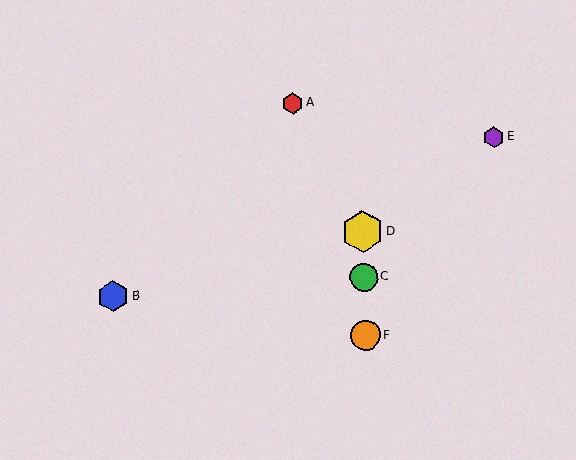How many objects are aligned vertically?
3 objects (C, D, F) are aligned vertically.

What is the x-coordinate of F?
Object F is at x≈365.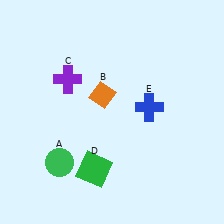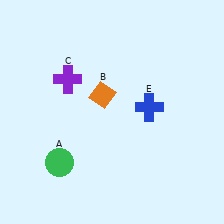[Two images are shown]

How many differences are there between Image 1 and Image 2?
There is 1 difference between the two images.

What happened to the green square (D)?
The green square (D) was removed in Image 2. It was in the bottom-left area of Image 1.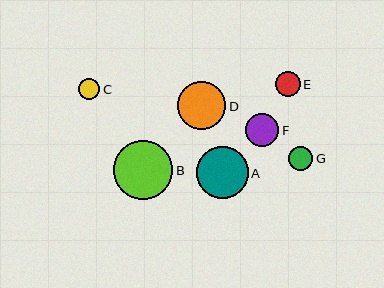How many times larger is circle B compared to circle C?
Circle B is approximately 2.8 times the size of circle C.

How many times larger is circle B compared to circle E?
Circle B is approximately 2.3 times the size of circle E.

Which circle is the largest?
Circle B is the largest with a size of approximately 59 pixels.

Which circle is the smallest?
Circle C is the smallest with a size of approximately 21 pixels.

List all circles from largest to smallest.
From largest to smallest: B, A, D, F, E, G, C.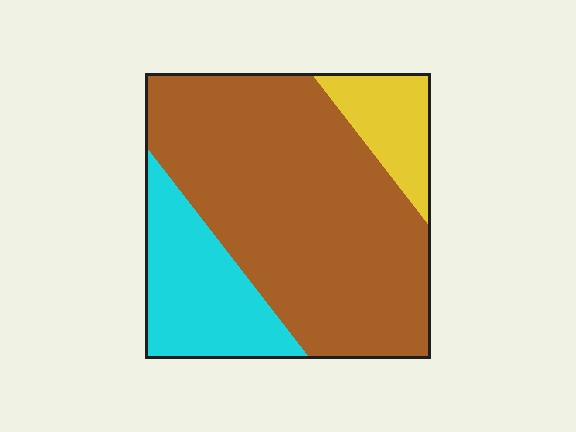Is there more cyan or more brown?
Brown.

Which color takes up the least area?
Yellow, at roughly 10%.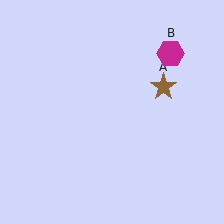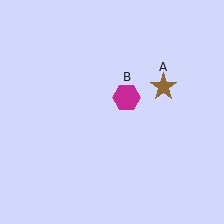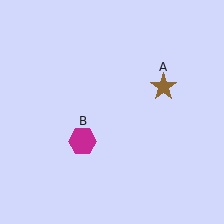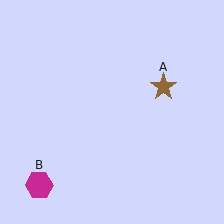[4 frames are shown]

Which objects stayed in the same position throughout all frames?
Brown star (object A) remained stationary.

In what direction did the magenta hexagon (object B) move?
The magenta hexagon (object B) moved down and to the left.